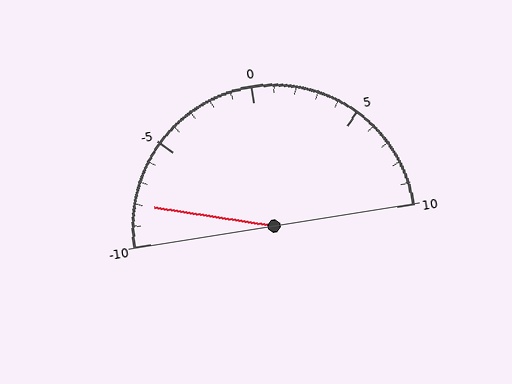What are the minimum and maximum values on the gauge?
The gauge ranges from -10 to 10.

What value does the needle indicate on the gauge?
The needle indicates approximately -8.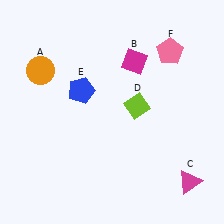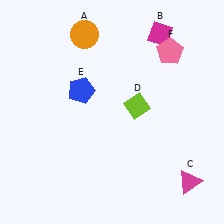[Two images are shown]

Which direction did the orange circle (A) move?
The orange circle (A) moved right.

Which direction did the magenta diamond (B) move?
The magenta diamond (B) moved up.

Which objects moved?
The objects that moved are: the orange circle (A), the magenta diamond (B).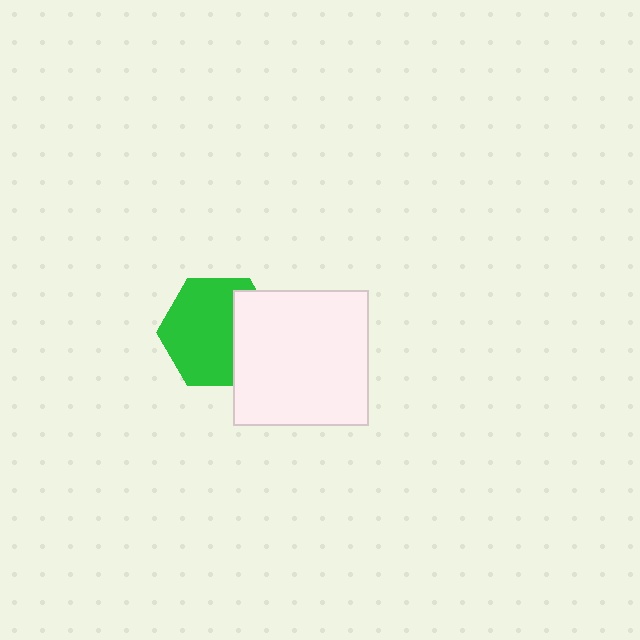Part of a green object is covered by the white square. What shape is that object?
It is a hexagon.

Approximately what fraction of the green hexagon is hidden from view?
Roughly 32% of the green hexagon is hidden behind the white square.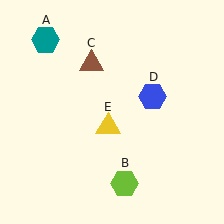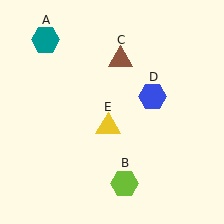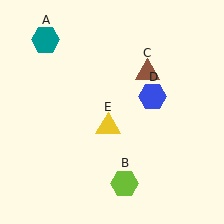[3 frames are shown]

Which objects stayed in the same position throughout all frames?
Teal hexagon (object A) and lime hexagon (object B) and blue hexagon (object D) and yellow triangle (object E) remained stationary.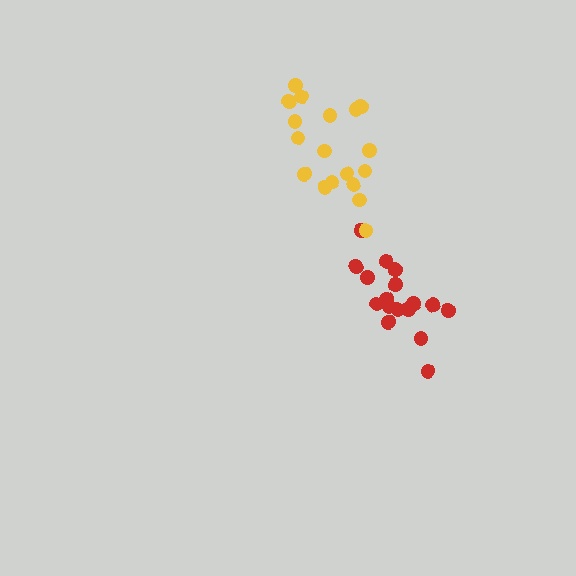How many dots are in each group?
Group 1: 17 dots, Group 2: 18 dots (35 total).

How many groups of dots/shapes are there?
There are 2 groups.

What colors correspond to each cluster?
The clusters are colored: red, yellow.